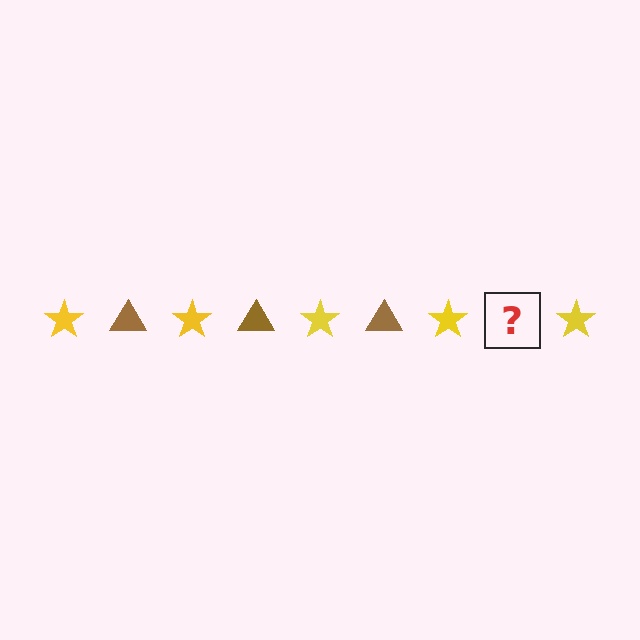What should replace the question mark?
The question mark should be replaced with a brown triangle.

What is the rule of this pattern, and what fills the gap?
The rule is that the pattern alternates between yellow star and brown triangle. The gap should be filled with a brown triangle.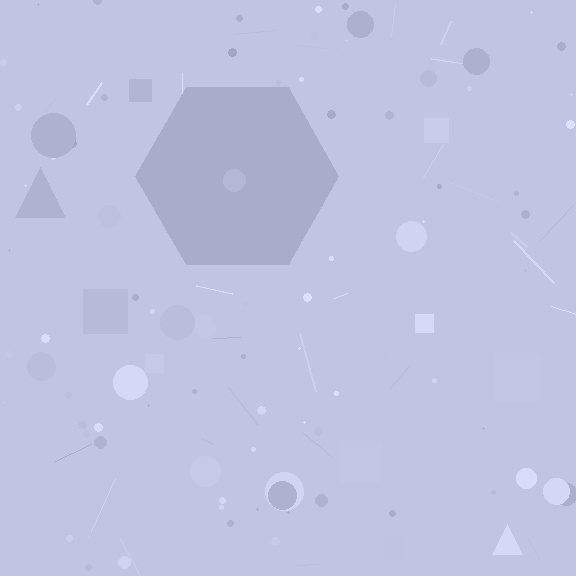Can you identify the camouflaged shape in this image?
The camouflaged shape is a hexagon.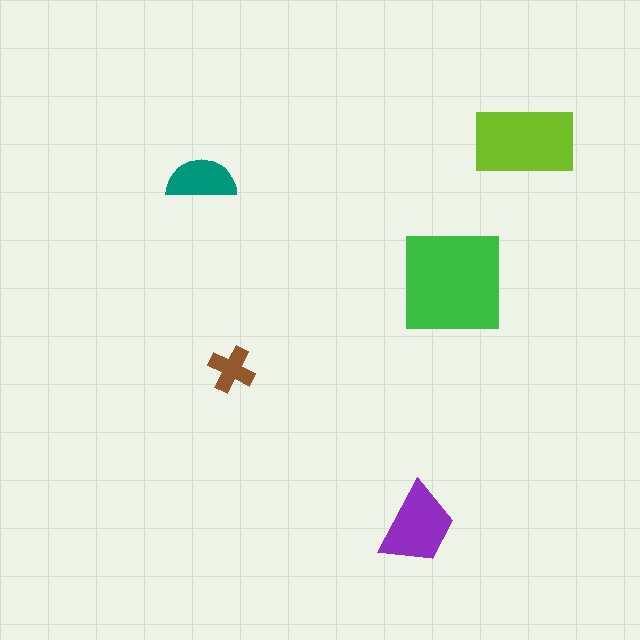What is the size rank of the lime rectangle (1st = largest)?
2nd.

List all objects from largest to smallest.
The green square, the lime rectangle, the purple trapezoid, the teal semicircle, the brown cross.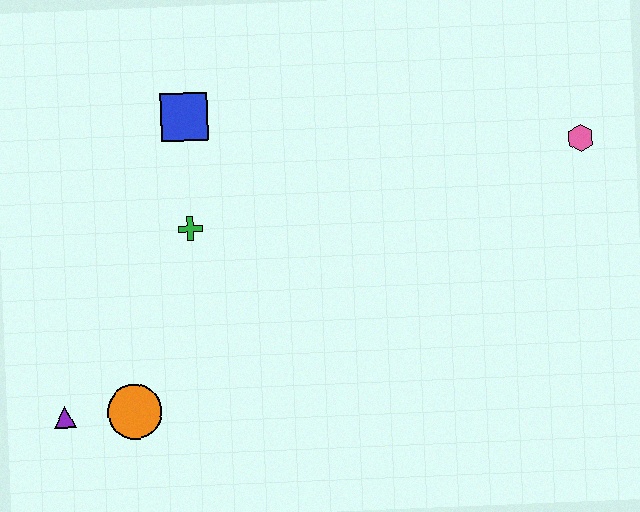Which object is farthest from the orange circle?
The pink hexagon is farthest from the orange circle.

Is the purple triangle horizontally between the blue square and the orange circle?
No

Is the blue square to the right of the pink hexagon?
No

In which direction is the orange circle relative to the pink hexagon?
The orange circle is to the left of the pink hexagon.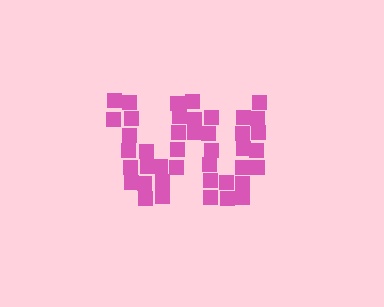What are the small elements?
The small elements are squares.